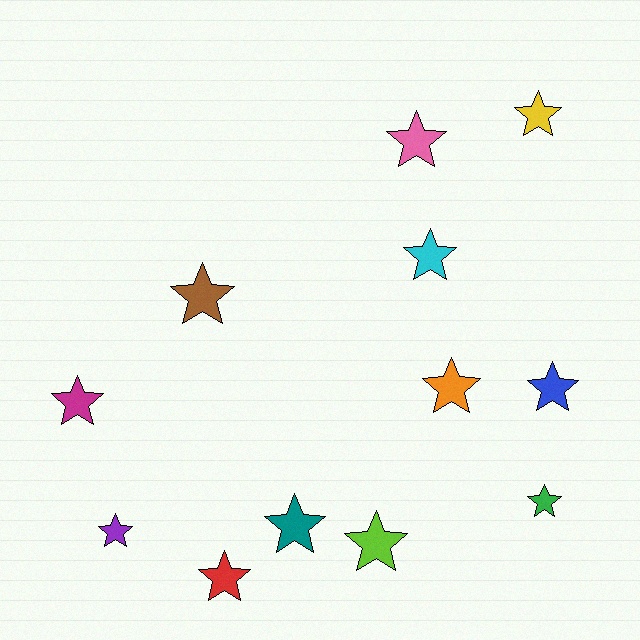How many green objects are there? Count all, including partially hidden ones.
There is 1 green object.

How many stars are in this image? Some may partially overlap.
There are 12 stars.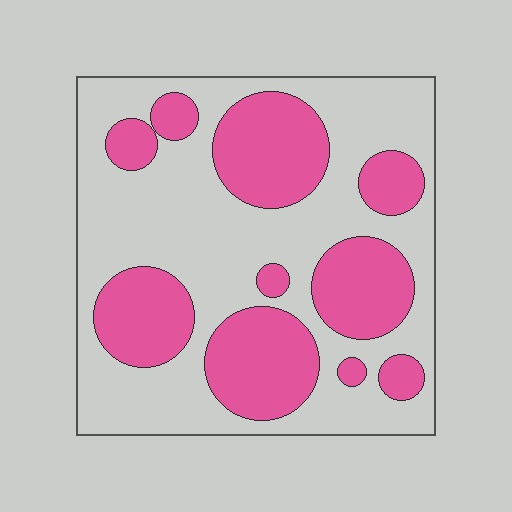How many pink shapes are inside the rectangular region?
10.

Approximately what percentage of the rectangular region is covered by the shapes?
Approximately 40%.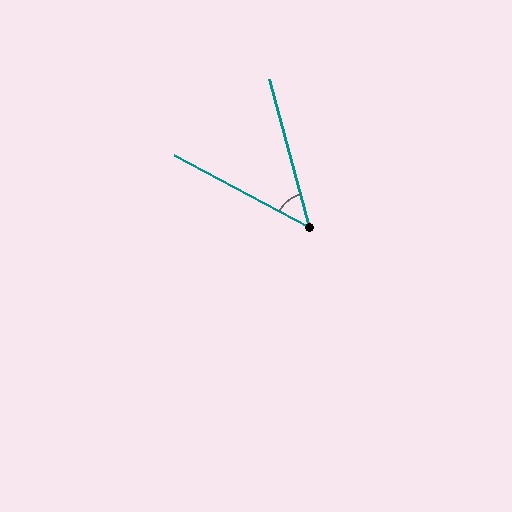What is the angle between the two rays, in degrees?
Approximately 47 degrees.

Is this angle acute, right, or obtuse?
It is acute.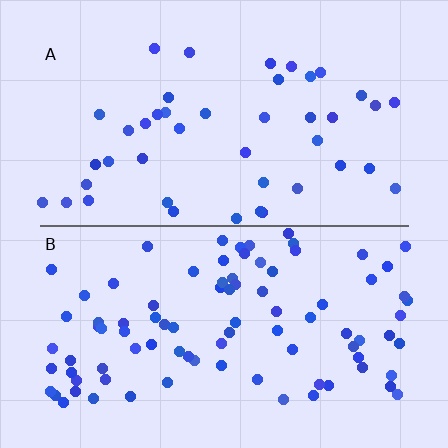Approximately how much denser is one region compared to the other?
Approximately 2.1× — region B over region A.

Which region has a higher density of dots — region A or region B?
B (the bottom).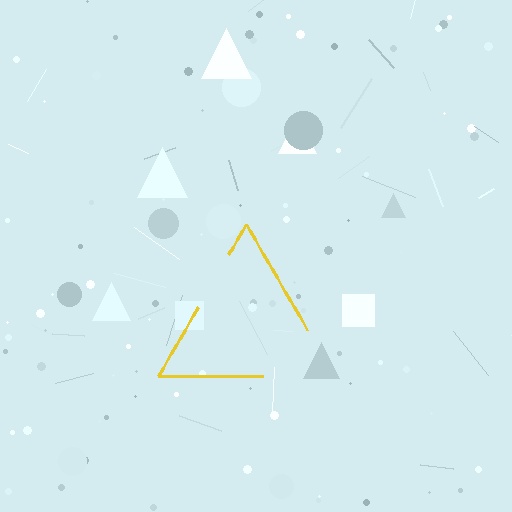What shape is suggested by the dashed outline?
The dashed outline suggests a triangle.